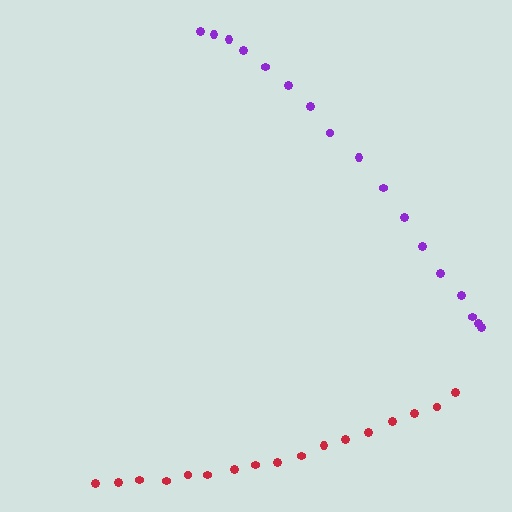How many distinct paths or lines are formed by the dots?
There are 2 distinct paths.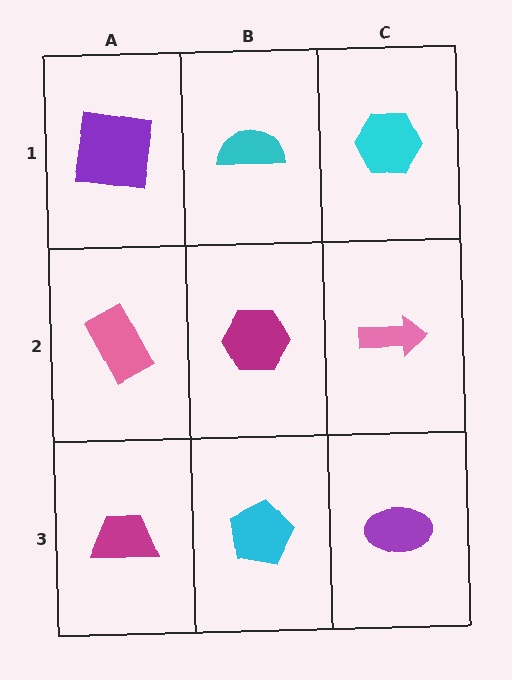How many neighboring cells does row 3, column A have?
2.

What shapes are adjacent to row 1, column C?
A pink arrow (row 2, column C), a cyan semicircle (row 1, column B).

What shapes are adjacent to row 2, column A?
A purple square (row 1, column A), a magenta trapezoid (row 3, column A), a magenta hexagon (row 2, column B).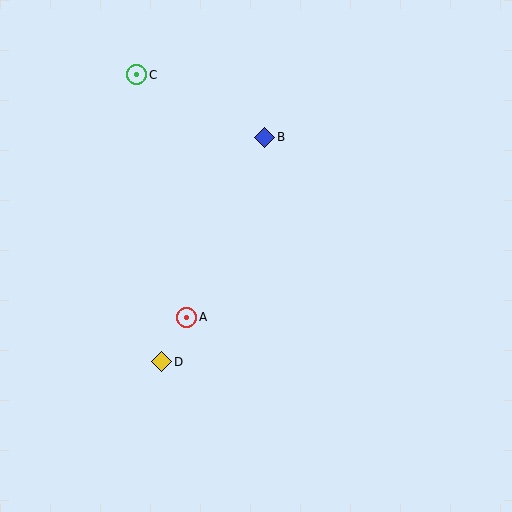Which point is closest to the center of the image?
Point A at (187, 317) is closest to the center.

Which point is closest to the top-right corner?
Point B is closest to the top-right corner.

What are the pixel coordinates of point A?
Point A is at (187, 317).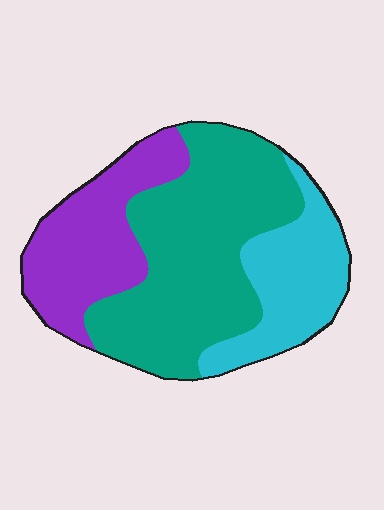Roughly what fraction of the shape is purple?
Purple covers about 25% of the shape.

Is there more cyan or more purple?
Purple.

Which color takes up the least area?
Cyan, at roughly 25%.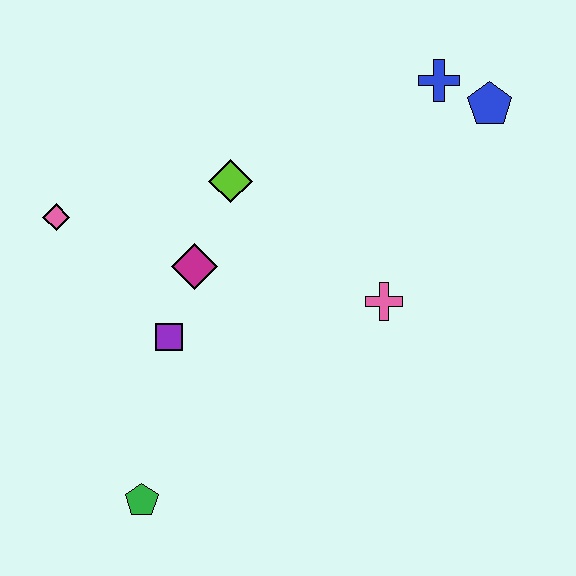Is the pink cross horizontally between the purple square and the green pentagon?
No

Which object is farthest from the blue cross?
The green pentagon is farthest from the blue cross.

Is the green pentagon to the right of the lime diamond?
No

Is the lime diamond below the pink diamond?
No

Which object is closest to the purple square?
The magenta diamond is closest to the purple square.